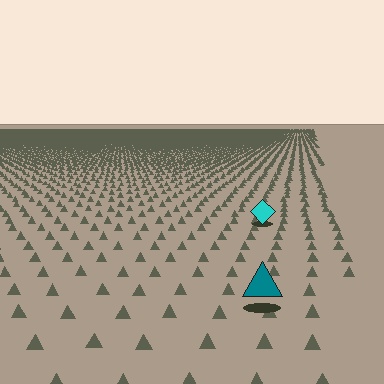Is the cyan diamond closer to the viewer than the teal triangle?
No. The teal triangle is closer — you can tell from the texture gradient: the ground texture is coarser near it.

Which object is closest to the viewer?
The teal triangle is closest. The texture marks near it are larger and more spread out.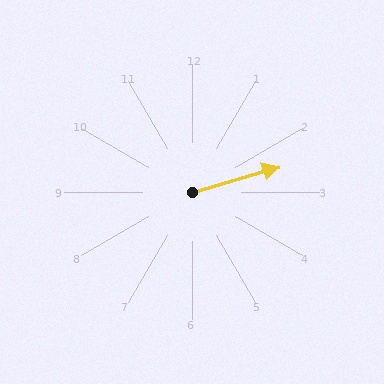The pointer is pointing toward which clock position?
Roughly 2 o'clock.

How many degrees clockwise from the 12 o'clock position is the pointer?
Approximately 73 degrees.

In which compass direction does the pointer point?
East.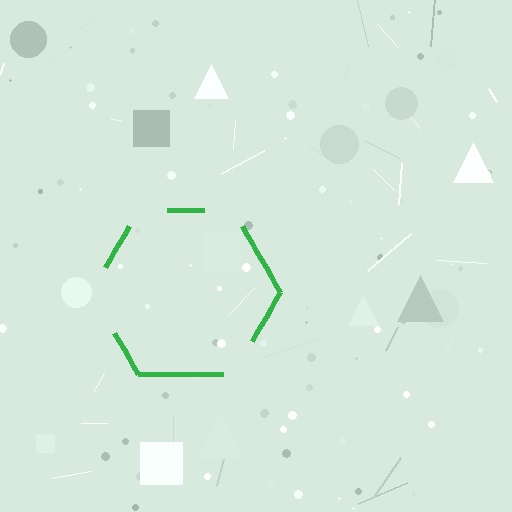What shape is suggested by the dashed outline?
The dashed outline suggests a hexagon.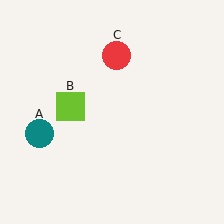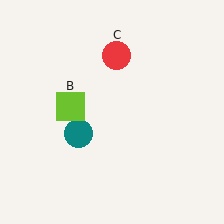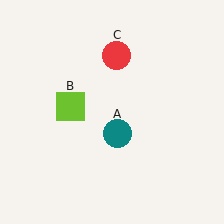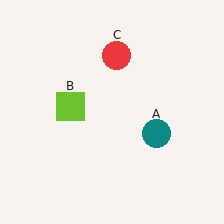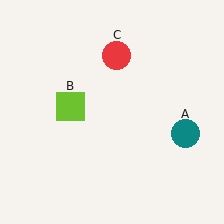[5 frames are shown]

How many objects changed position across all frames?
1 object changed position: teal circle (object A).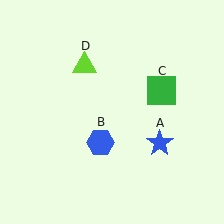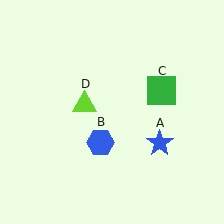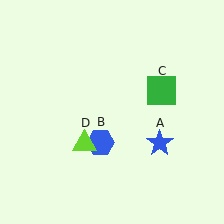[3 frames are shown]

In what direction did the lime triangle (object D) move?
The lime triangle (object D) moved down.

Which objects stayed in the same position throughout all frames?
Blue star (object A) and blue hexagon (object B) and green square (object C) remained stationary.